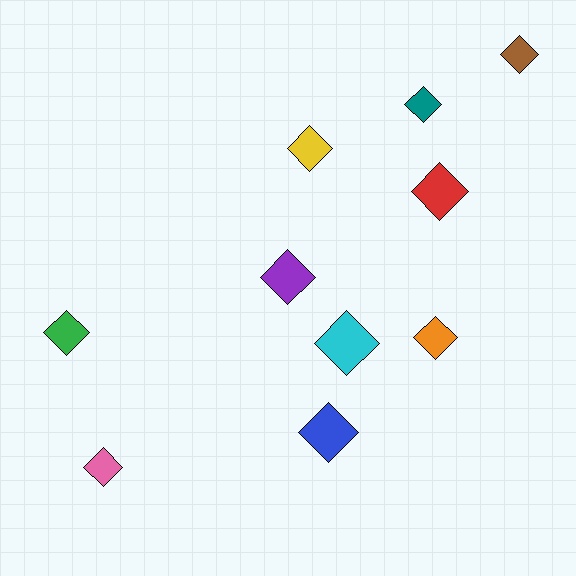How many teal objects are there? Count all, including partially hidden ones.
There is 1 teal object.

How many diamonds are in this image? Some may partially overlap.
There are 10 diamonds.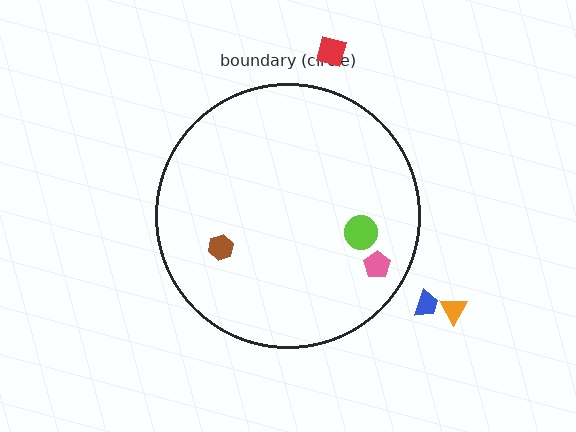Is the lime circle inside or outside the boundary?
Inside.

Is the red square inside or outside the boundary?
Outside.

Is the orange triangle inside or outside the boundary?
Outside.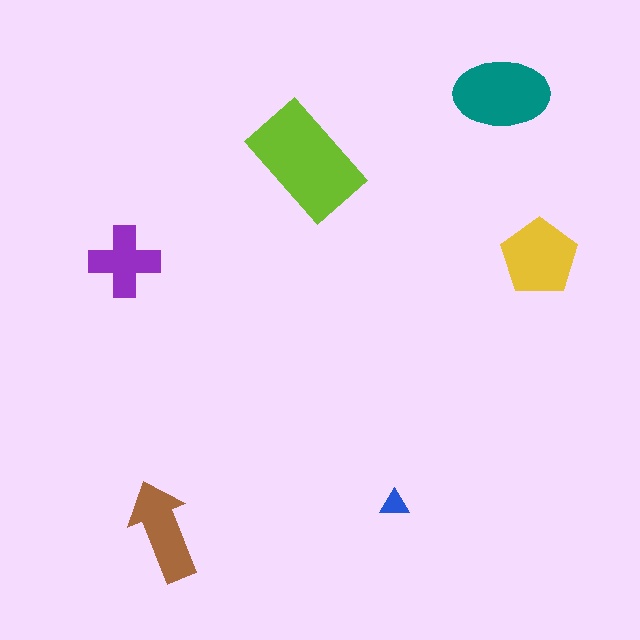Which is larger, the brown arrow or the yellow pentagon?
The yellow pentagon.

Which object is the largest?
The lime rectangle.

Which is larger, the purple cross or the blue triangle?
The purple cross.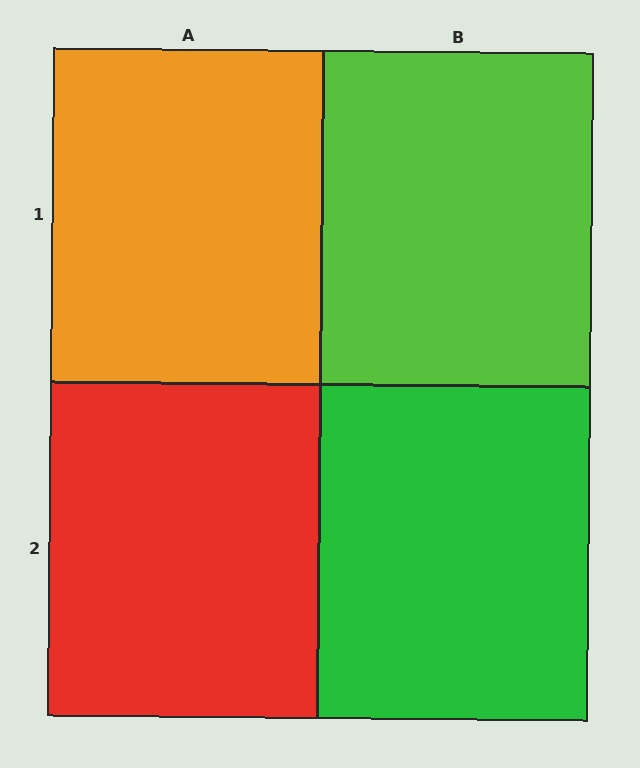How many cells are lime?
1 cell is lime.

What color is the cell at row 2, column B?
Green.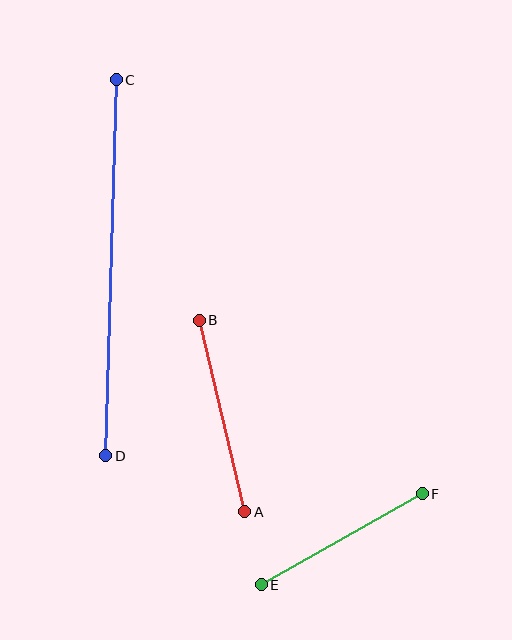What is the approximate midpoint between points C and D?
The midpoint is at approximately (111, 268) pixels.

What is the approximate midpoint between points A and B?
The midpoint is at approximately (222, 416) pixels.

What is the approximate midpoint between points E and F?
The midpoint is at approximately (342, 539) pixels.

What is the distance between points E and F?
The distance is approximately 185 pixels.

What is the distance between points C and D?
The distance is approximately 376 pixels.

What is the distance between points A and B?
The distance is approximately 196 pixels.